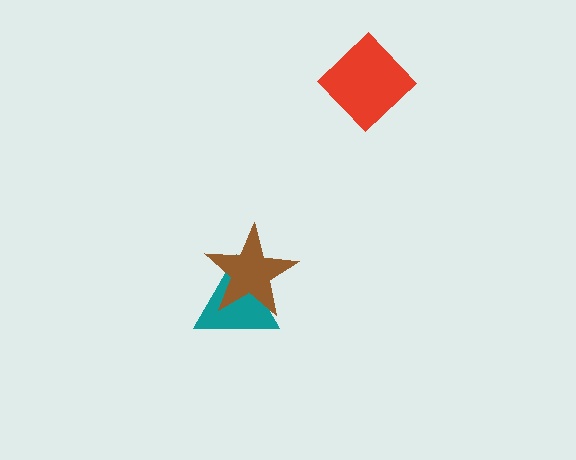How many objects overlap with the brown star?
1 object overlaps with the brown star.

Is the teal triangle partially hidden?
Yes, it is partially covered by another shape.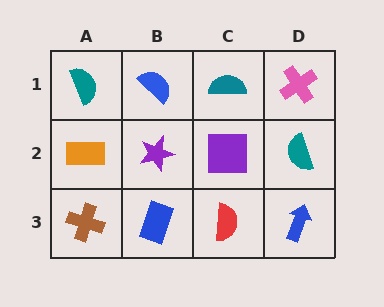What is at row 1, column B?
A blue semicircle.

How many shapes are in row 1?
4 shapes.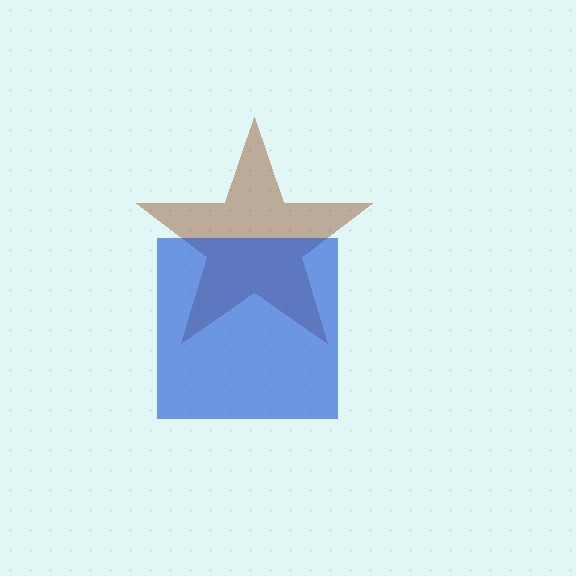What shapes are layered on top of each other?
The layered shapes are: a brown star, a blue square.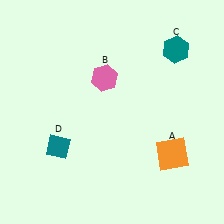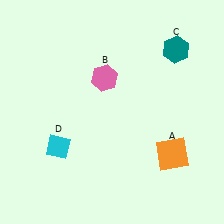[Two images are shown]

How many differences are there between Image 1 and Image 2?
There is 1 difference between the two images.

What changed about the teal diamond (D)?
In Image 1, D is teal. In Image 2, it changed to cyan.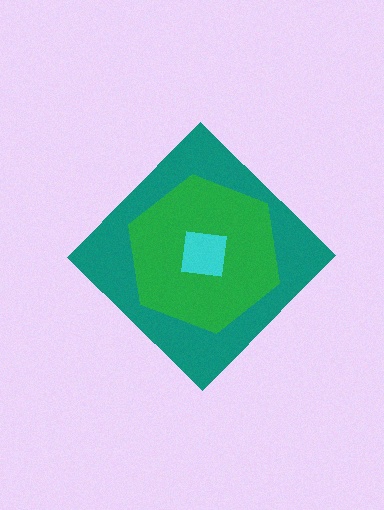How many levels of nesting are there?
3.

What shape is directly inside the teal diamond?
The green hexagon.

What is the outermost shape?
The teal diamond.